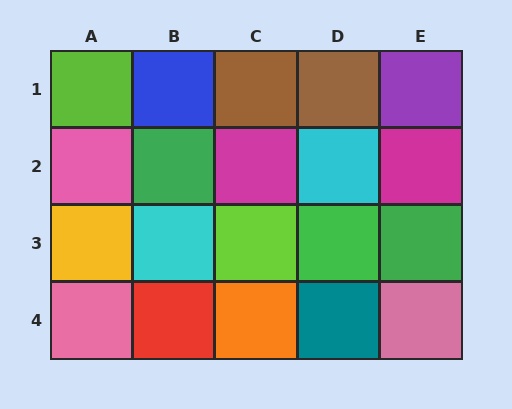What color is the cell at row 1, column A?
Lime.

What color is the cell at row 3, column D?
Green.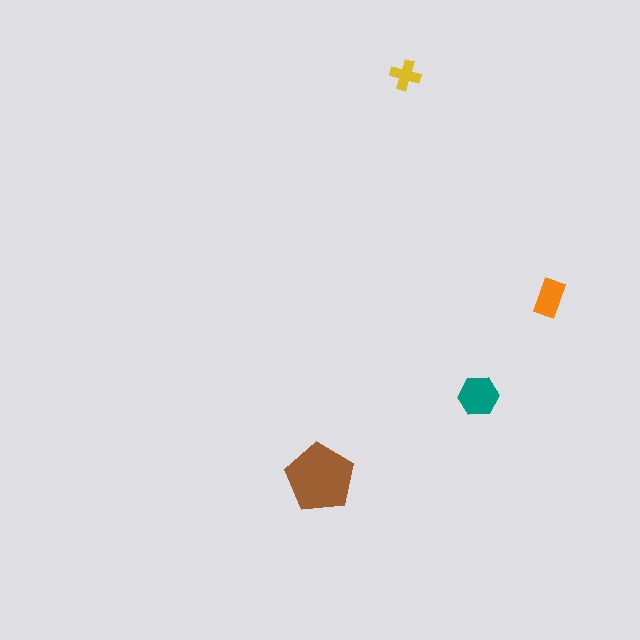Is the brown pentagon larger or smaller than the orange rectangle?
Larger.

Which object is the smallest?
The yellow cross.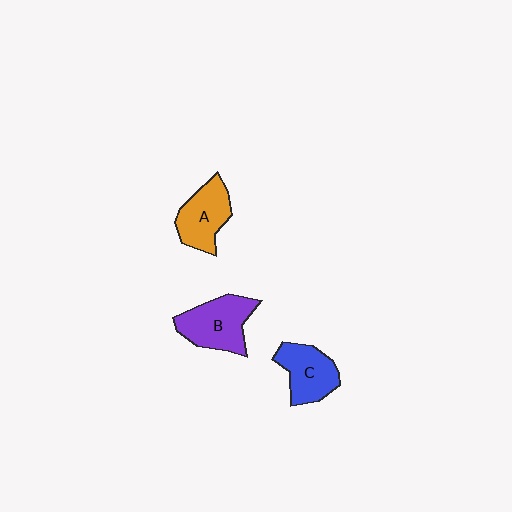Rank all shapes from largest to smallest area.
From largest to smallest: B (purple), A (orange), C (blue).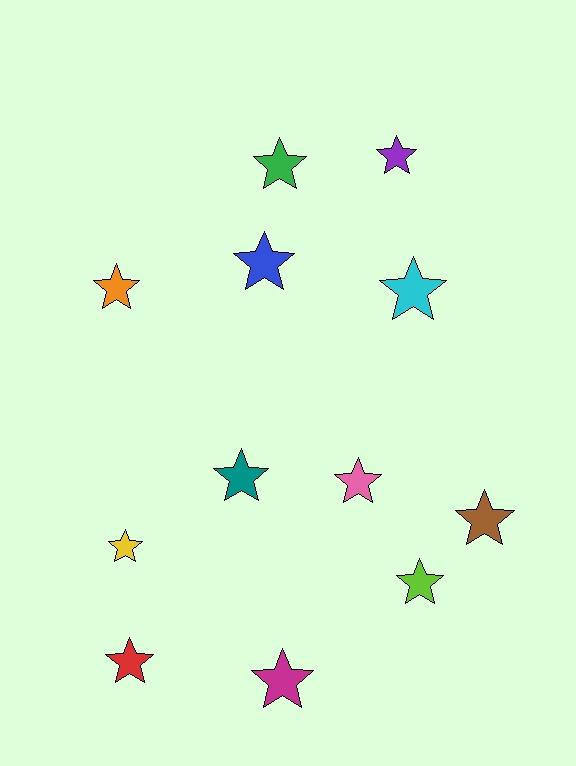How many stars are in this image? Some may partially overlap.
There are 12 stars.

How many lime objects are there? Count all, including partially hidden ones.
There is 1 lime object.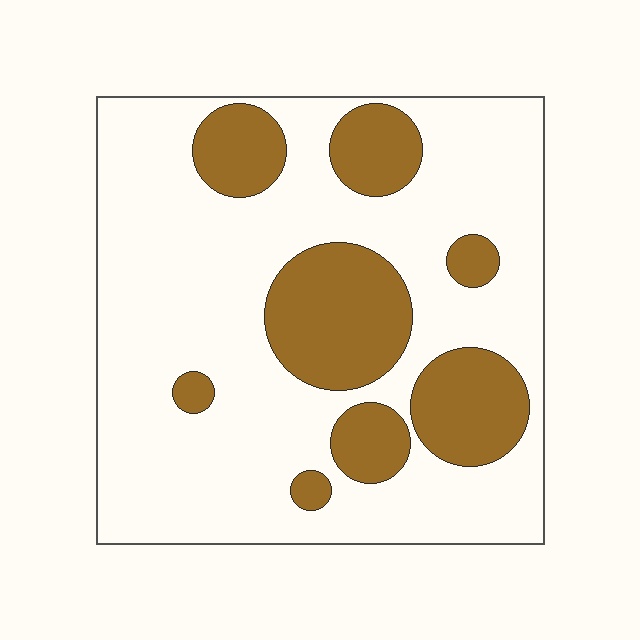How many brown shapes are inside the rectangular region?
8.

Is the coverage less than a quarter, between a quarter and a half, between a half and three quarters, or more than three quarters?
Between a quarter and a half.